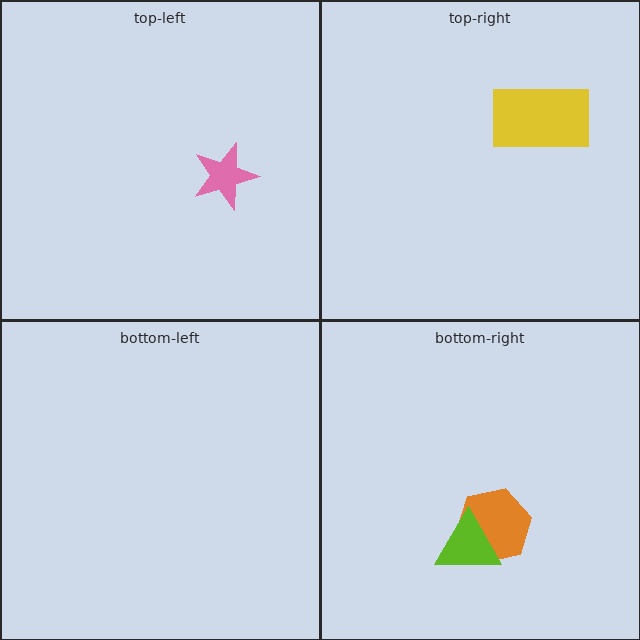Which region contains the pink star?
The top-left region.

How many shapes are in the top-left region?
1.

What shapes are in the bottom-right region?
The orange hexagon, the lime triangle.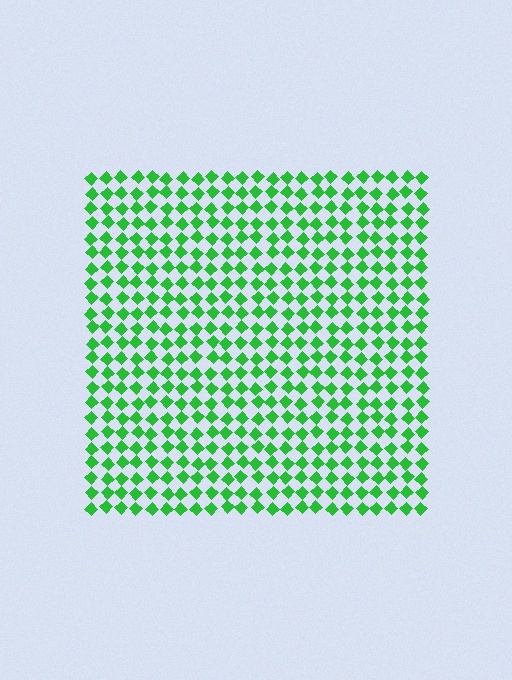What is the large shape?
The large shape is a square.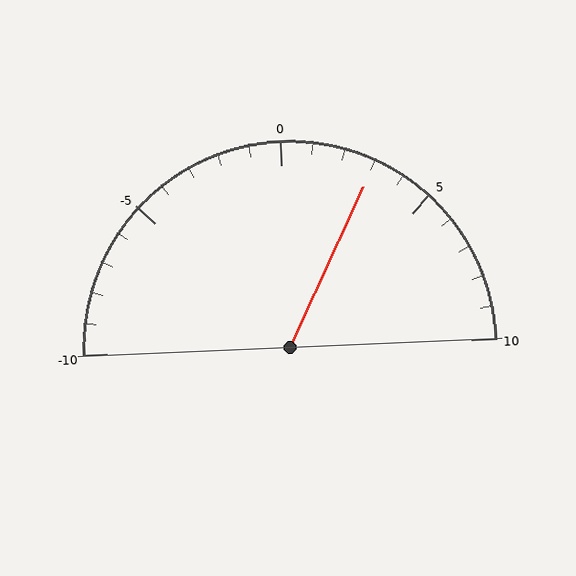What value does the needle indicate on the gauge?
The needle indicates approximately 3.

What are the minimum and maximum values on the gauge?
The gauge ranges from -10 to 10.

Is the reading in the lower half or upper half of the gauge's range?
The reading is in the upper half of the range (-10 to 10).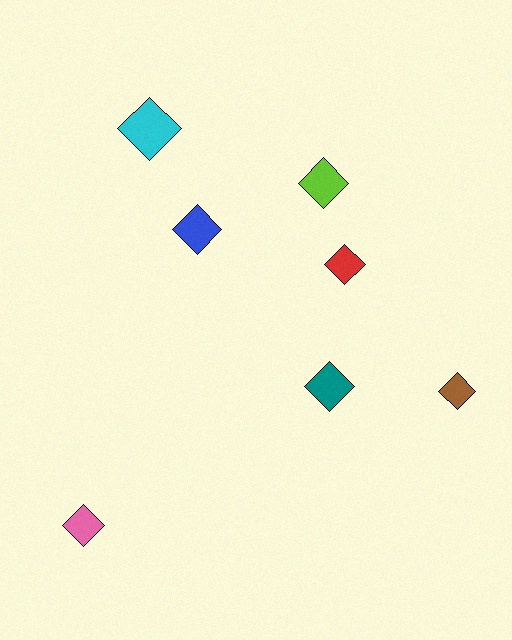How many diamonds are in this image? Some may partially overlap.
There are 7 diamonds.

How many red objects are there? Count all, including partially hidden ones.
There is 1 red object.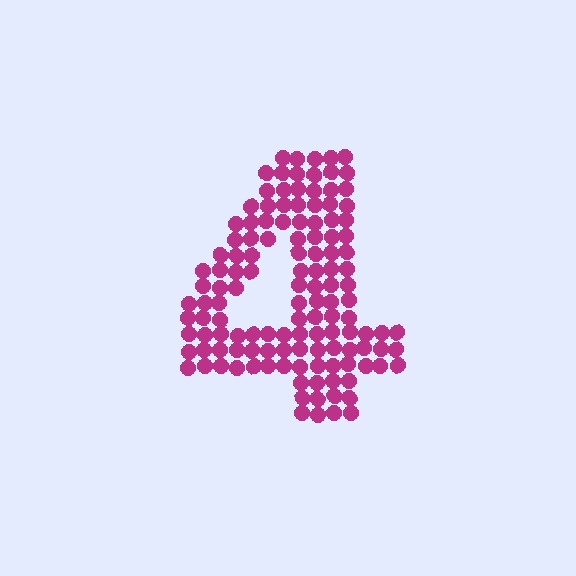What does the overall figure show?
The overall figure shows the digit 4.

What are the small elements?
The small elements are circles.